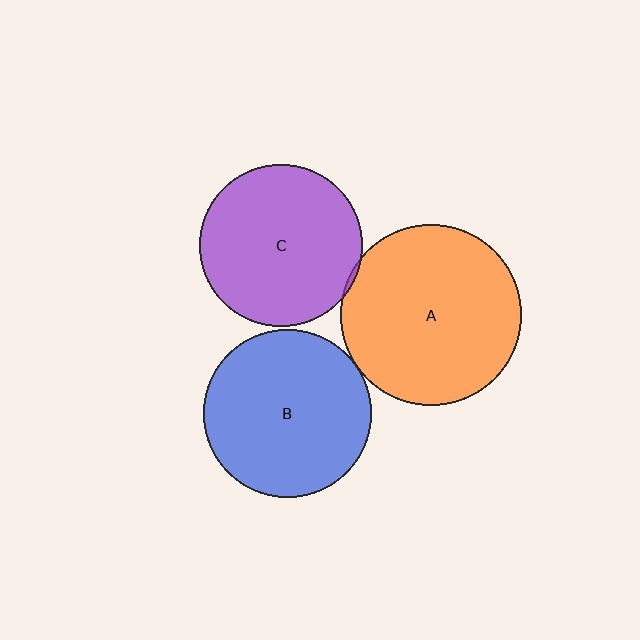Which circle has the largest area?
Circle A (orange).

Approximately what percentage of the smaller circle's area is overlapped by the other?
Approximately 5%.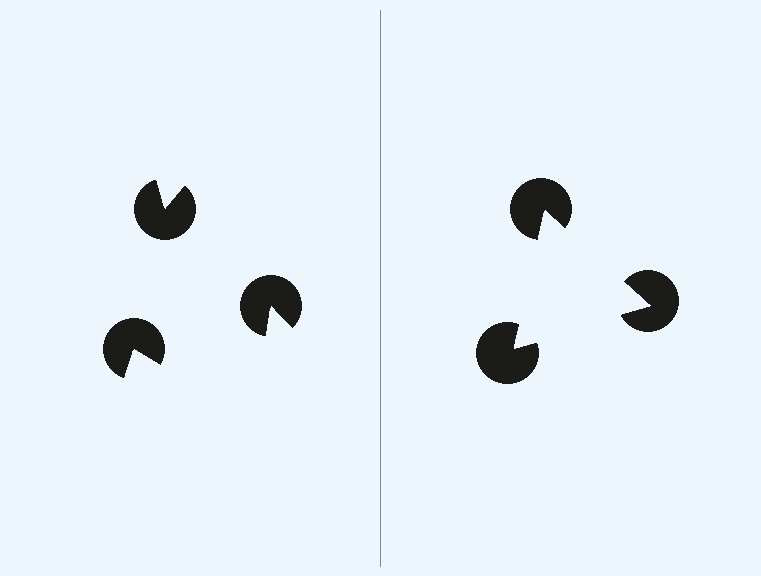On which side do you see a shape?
An illusory triangle appears on the right side. On the left side the wedge cuts are rotated, so no coherent shape forms.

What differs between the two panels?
The pac-man discs are positioned identically on both sides; only the wedge orientations differ. On the right they align to a triangle; on the left they are misaligned.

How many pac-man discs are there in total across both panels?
6 — 3 on each side.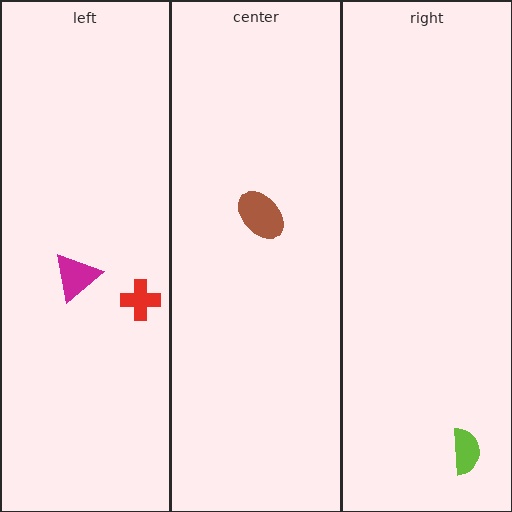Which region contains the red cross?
The left region.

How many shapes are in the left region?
2.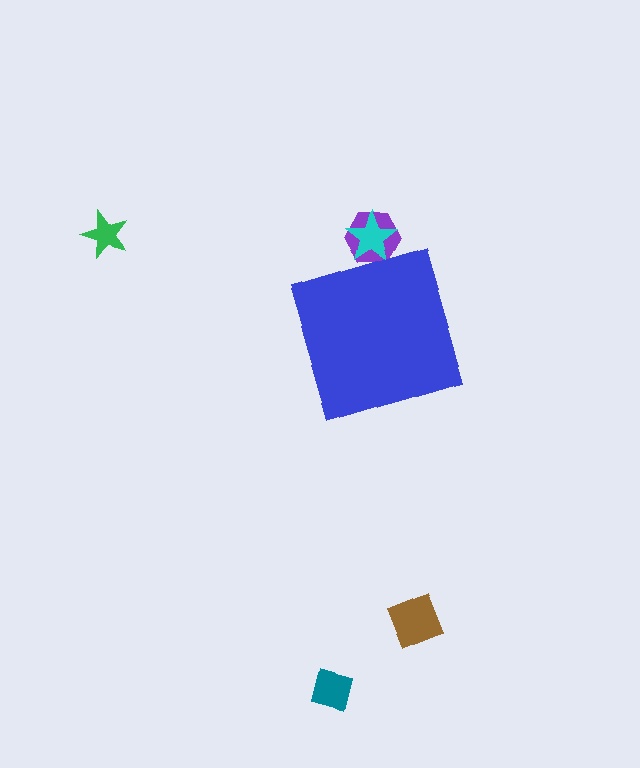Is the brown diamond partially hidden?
No, the brown diamond is fully visible.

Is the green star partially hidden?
No, the green star is fully visible.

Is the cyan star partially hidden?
Yes, the cyan star is partially hidden behind the blue diamond.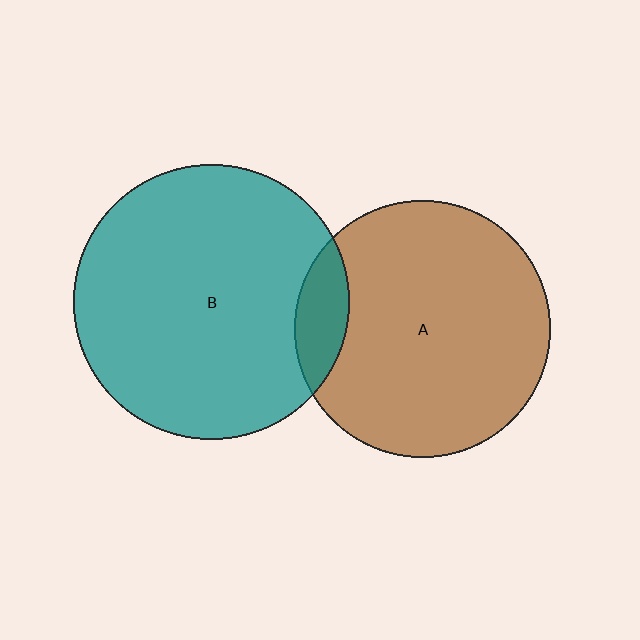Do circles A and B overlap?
Yes.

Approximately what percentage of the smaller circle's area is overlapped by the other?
Approximately 10%.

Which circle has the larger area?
Circle B (teal).